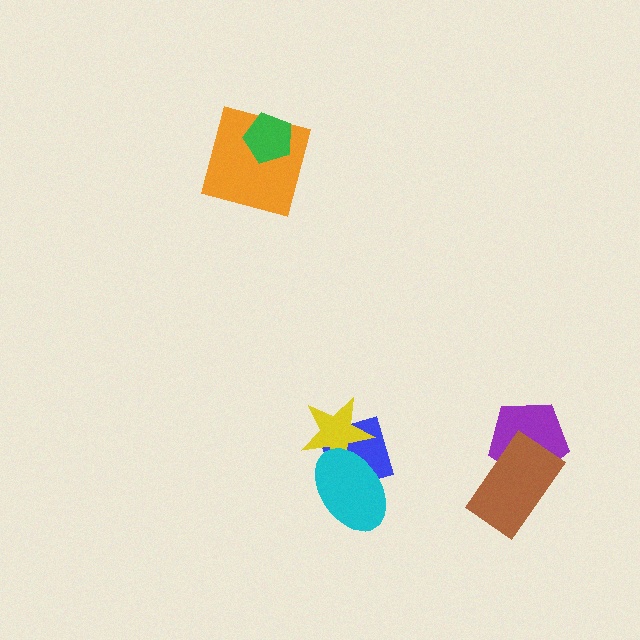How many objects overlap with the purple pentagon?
1 object overlaps with the purple pentagon.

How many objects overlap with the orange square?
1 object overlaps with the orange square.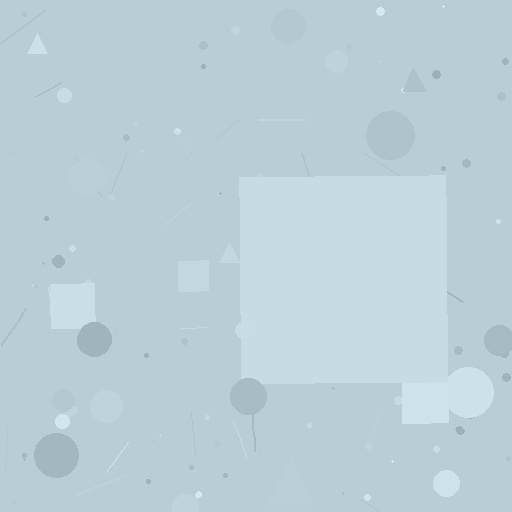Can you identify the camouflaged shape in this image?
The camouflaged shape is a square.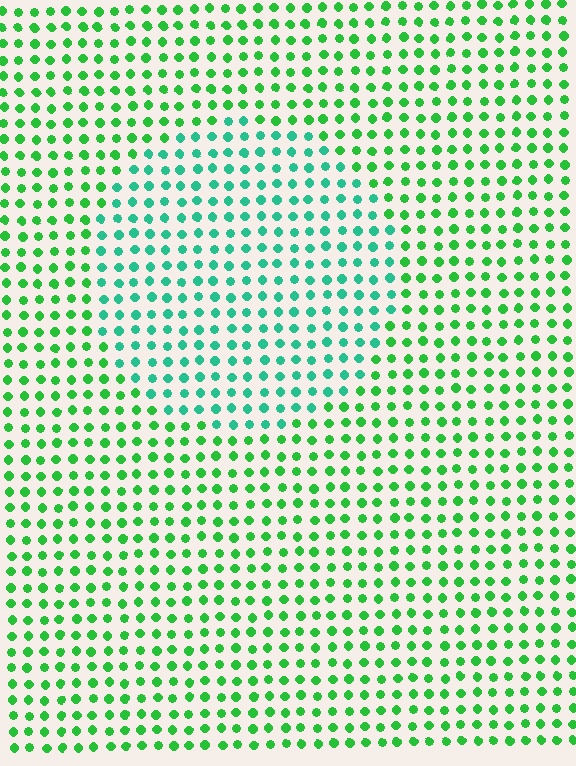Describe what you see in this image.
The image is filled with small green elements in a uniform arrangement. A circle-shaped region is visible where the elements are tinted to a slightly different hue, forming a subtle color boundary.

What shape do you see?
I see a circle.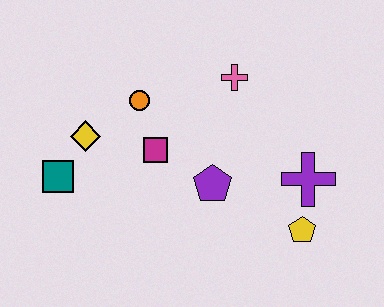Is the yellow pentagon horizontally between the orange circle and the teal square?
No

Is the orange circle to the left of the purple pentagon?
Yes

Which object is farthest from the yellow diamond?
The yellow pentagon is farthest from the yellow diamond.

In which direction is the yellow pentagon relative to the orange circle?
The yellow pentagon is to the right of the orange circle.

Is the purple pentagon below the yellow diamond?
Yes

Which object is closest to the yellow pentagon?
The purple cross is closest to the yellow pentagon.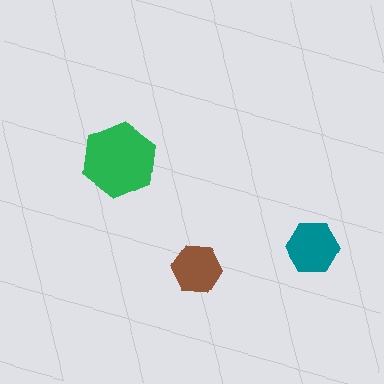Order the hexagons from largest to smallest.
the green one, the teal one, the brown one.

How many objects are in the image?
There are 3 objects in the image.